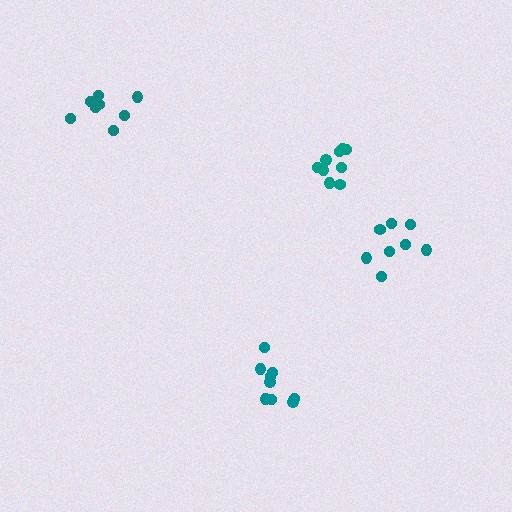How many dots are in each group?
Group 1: 8 dots, Group 2: 9 dots, Group 3: 8 dots, Group 4: 9 dots (34 total).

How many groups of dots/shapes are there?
There are 4 groups.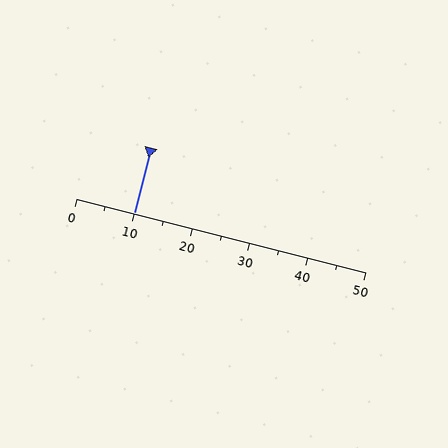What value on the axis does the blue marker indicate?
The marker indicates approximately 10.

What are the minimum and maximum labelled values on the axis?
The axis runs from 0 to 50.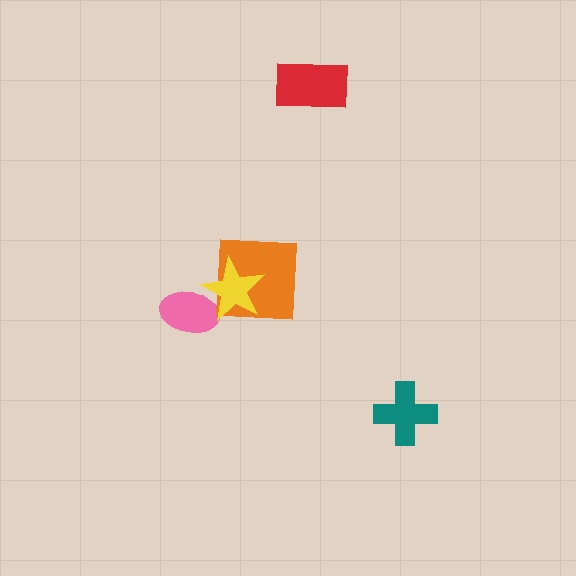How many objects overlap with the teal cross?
0 objects overlap with the teal cross.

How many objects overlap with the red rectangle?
0 objects overlap with the red rectangle.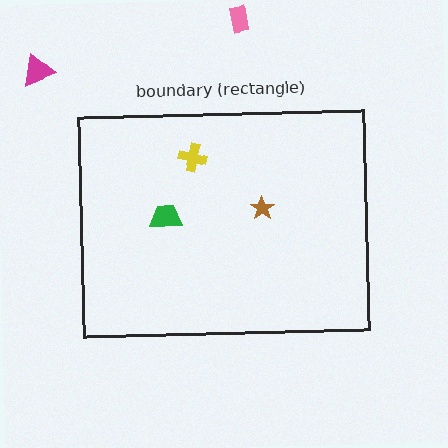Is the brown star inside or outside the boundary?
Inside.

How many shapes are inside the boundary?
3 inside, 2 outside.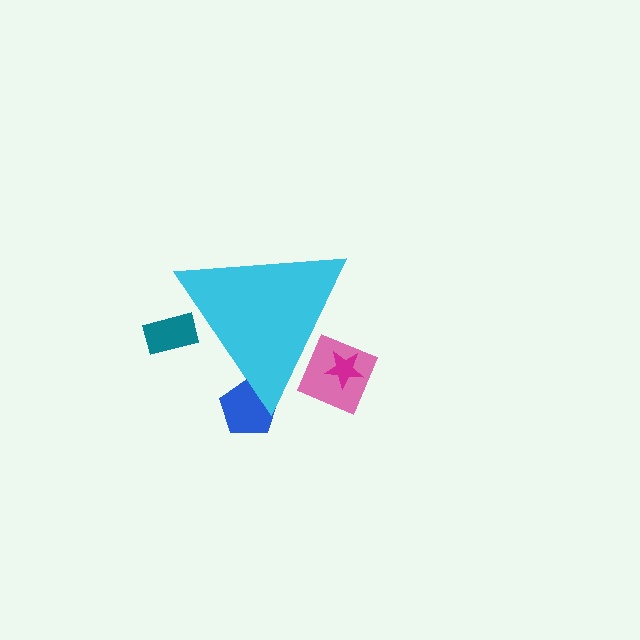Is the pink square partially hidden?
Yes, the pink square is partially hidden behind the cyan triangle.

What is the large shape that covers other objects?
A cyan triangle.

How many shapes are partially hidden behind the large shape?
4 shapes are partially hidden.